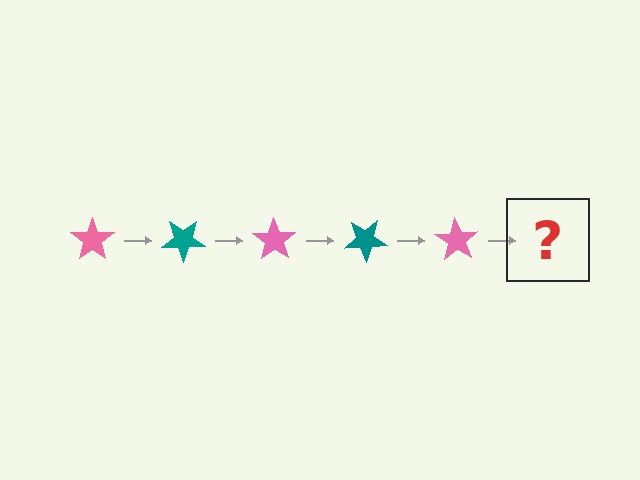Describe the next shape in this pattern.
It should be a teal star, rotated 175 degrees from the start.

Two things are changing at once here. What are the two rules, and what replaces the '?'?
The two rules are that it rotates 35 degrees each step and the color cycles through pink and teal. The '?' should be a teal star, rotated 175 degrees from the start.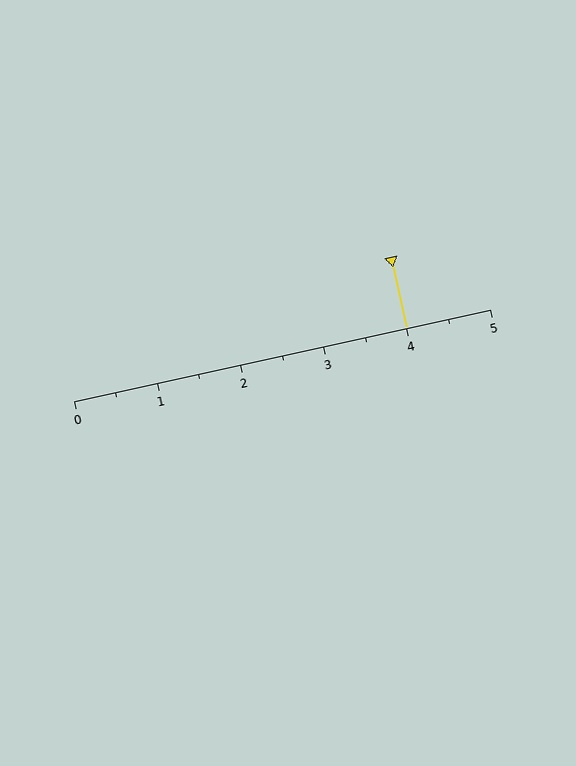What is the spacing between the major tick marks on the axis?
The major ticks are spaced 1 apart.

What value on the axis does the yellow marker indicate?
The marker indicates approximately 4.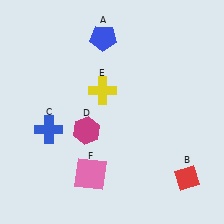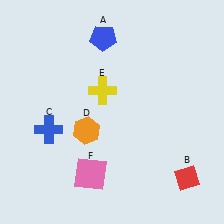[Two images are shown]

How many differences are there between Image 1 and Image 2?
There is 1 difference between the two images.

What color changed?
The hexagon (D) changed from magenta in Image 1 to orange in Image 2.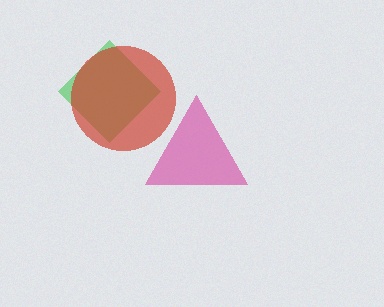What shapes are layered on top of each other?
The layered shapes are: a green diamond, a red circle, a magenta triangle.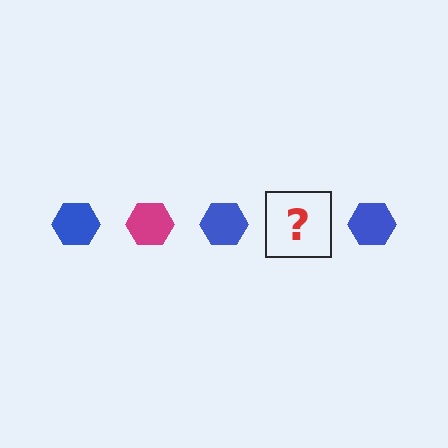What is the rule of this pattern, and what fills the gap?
The rule is that the pattern cycles through blue, magenta hexagons. The gap should be filled with a magenta hexagon.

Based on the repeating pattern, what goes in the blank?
The blank should be a magenta hexagon.